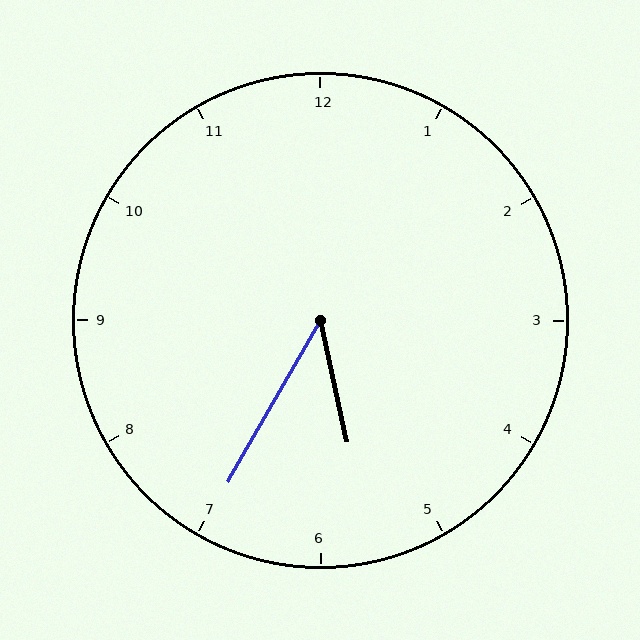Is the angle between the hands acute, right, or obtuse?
It is acute.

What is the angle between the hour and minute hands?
Approximately 42 degrees.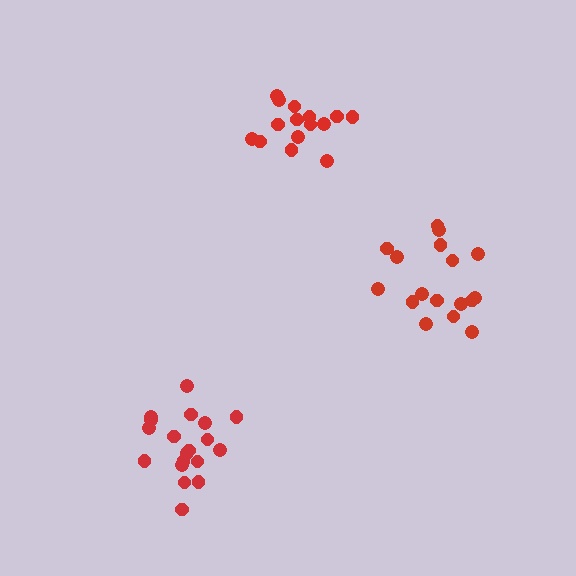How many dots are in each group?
Group 1: 19 dots, Group 2: 15 dots, Group 3: 17 dots (51 total).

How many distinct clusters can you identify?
There are 3 distinct clusters.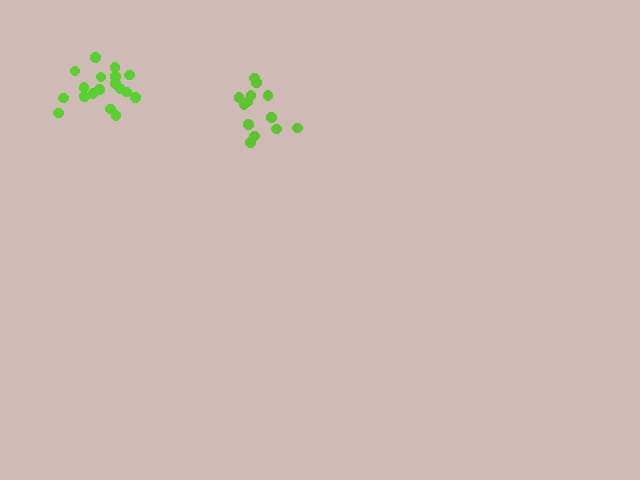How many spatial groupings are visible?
There are 2 spatial groupings.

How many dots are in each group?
Group 1: 13 dots, Group 2: 18 dots (31 total).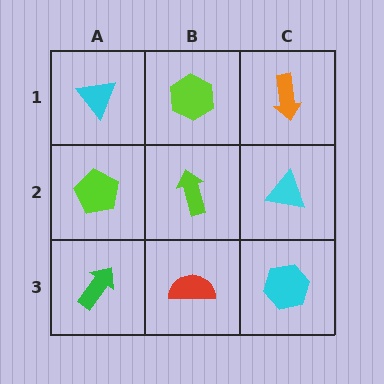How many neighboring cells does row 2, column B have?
4.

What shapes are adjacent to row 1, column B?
A lime arrow (row 2, column B), a cyan triangle (row 1, column A), an orange arrow (row 1, column C).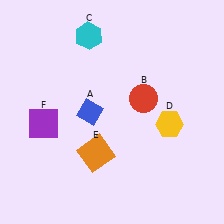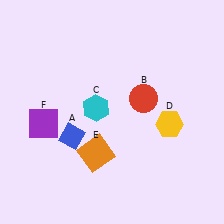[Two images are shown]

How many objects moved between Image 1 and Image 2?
2 objects moved between the two images.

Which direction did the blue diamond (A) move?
The blue diamond (A) moved down.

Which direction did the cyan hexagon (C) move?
The cyan hexagon (C) moved down.